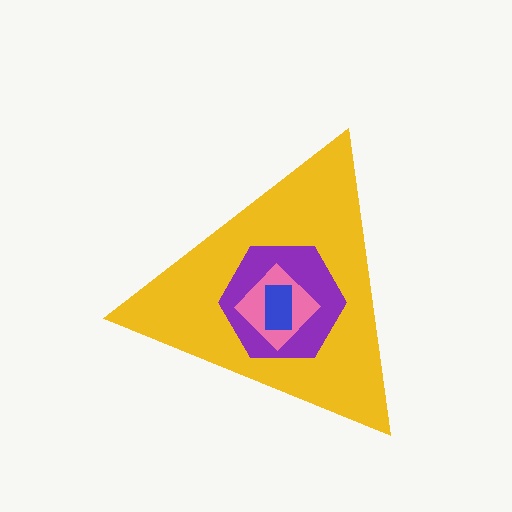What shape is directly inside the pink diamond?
The blue rectangle.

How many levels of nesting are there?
4.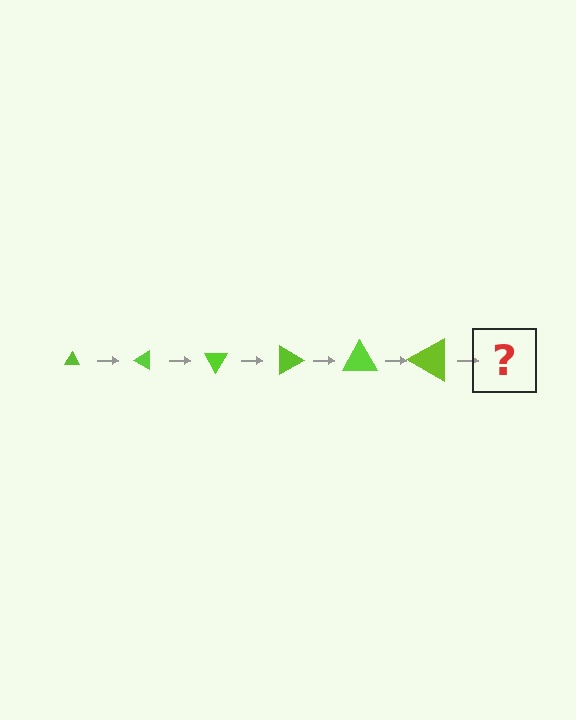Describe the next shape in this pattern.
It should be a triangle, larger than the previous one and rotated 180 degrees from the start.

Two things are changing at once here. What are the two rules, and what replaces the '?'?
The two rules are that the triangle grows larger each step and it rotates 30 degrees each step. The '?' should be a triangle, larger than the previous one and rotated 180 degrees from the start.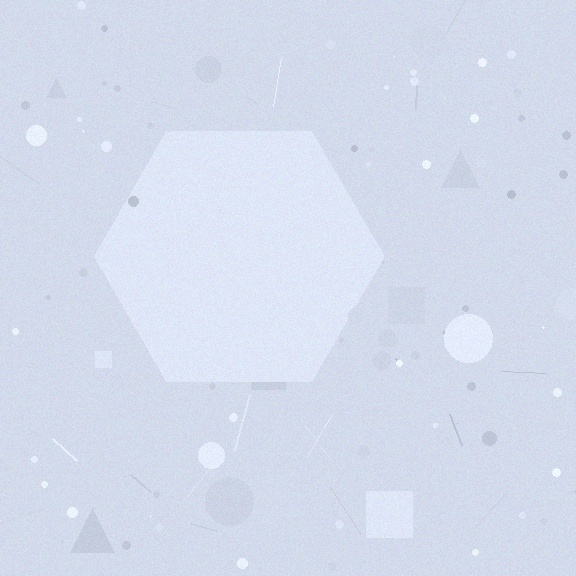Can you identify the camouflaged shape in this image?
The camouflaged shape is a hexagon.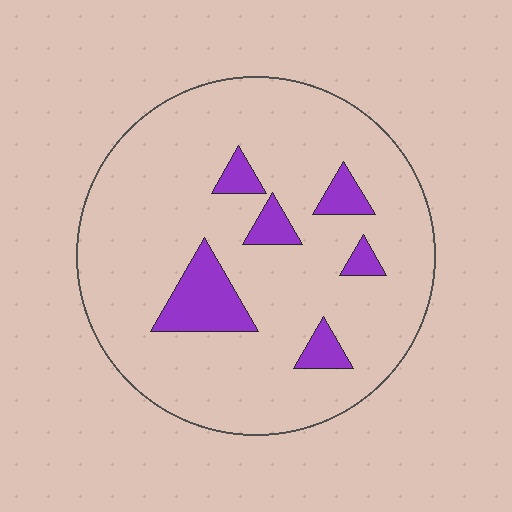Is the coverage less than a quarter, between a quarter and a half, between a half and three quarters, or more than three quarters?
Less than a quarter.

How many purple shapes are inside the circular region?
6.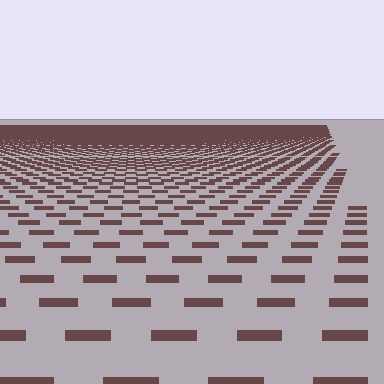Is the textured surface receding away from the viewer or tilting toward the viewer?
The surface is receding away from the viewer. Texture elements get smaller and denser toward the top.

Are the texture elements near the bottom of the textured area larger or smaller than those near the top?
Larger. Near the bottom, elements are closer to the viewer and appear at a bigger on-screen size.